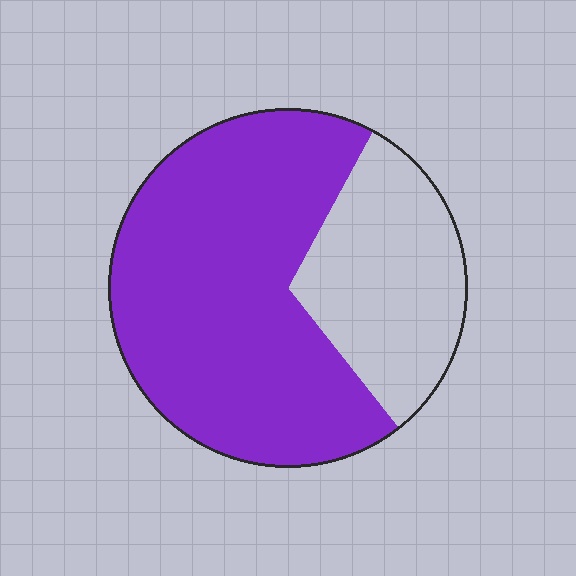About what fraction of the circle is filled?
About two thirds (2/3).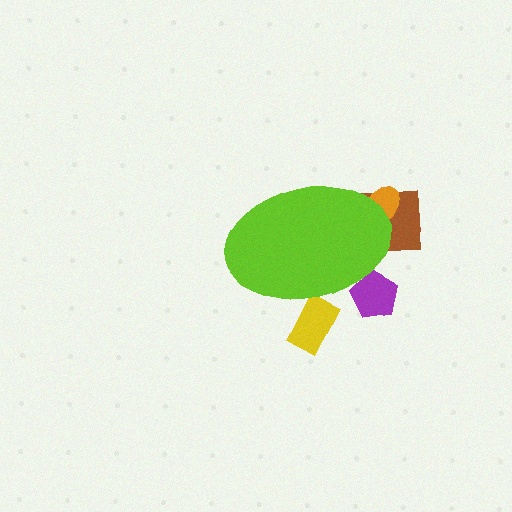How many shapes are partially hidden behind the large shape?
4 shapes are partially hidden.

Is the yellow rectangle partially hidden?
Yes, the yellow rectangle is partially hidden behind the lime ellipse.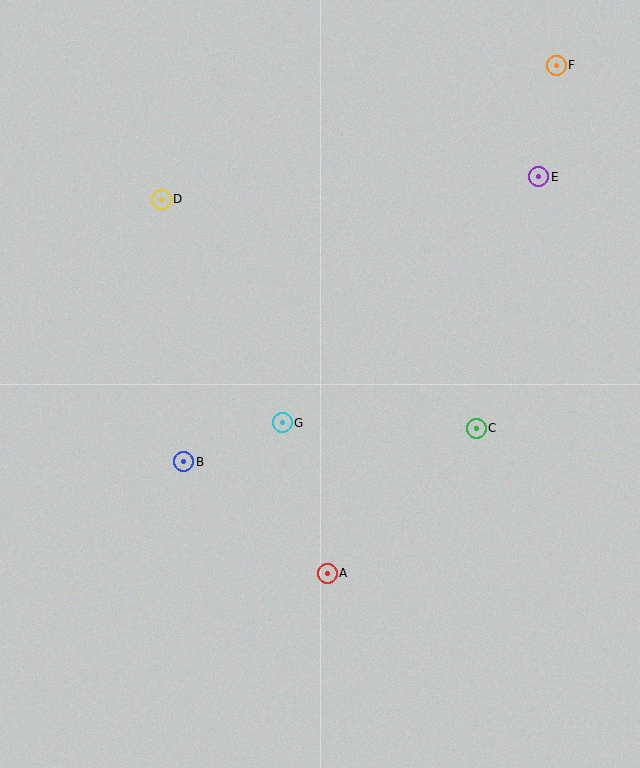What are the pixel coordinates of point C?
Point C is at (476, 428).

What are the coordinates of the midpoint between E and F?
The midpoint between E and F is at (547, 121).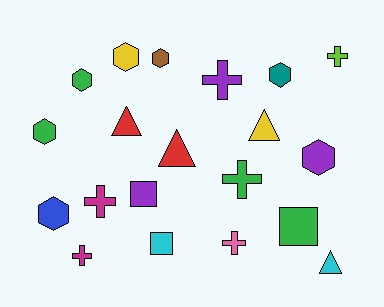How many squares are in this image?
There are 3 squares.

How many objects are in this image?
There are 20 objects.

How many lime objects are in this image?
There is 1 lime object.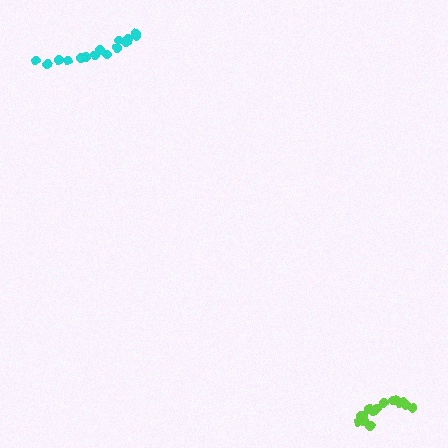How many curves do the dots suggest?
There are 2 distinct paths.